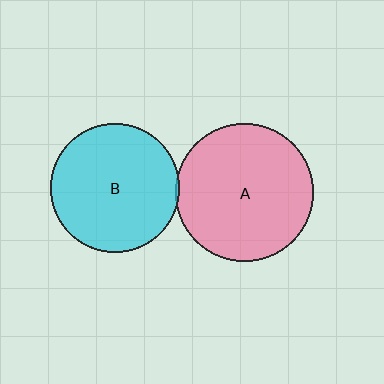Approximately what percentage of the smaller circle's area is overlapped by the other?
Approximately 5%.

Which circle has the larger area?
Circle A (pink).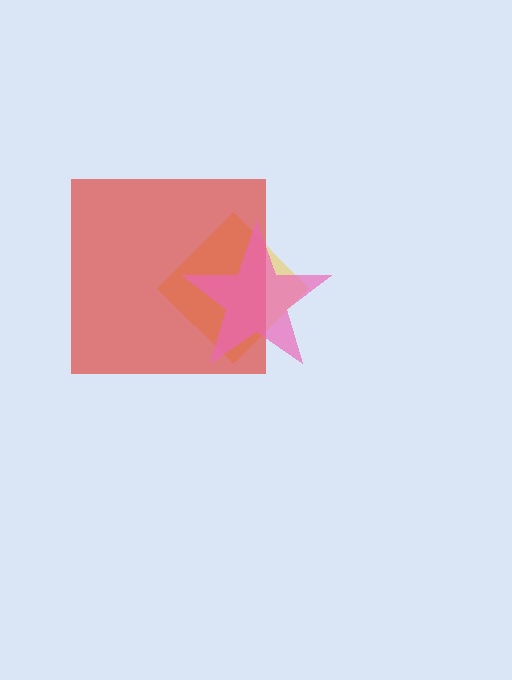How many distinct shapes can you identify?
There are 3 distinct shapes: a yellow diamond, a red square, a pink star.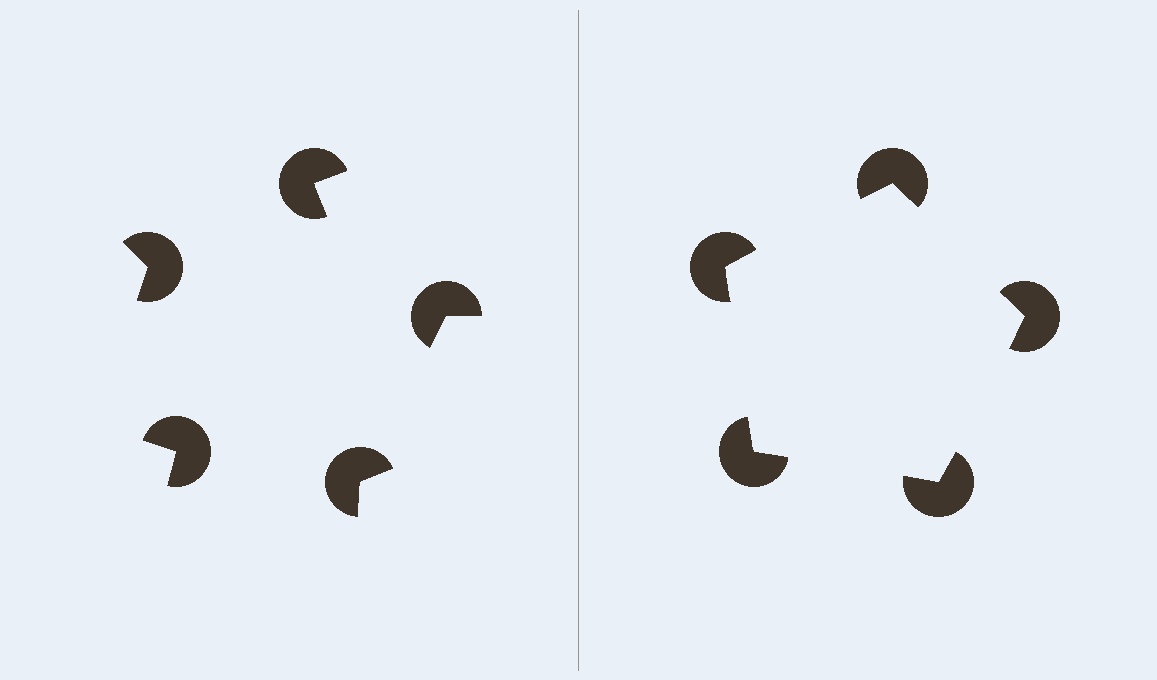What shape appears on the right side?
An illusory pentagon.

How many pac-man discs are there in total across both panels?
10 — 5 on each side.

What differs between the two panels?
The pac-man discs are positioned identically on both sides; only the wedge orientations differ. On the right they align to a pentagon; on the left they are misaligned.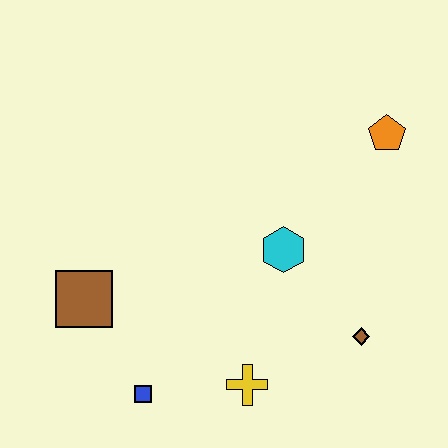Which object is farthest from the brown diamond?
The brown square is farthest from the brown diamond.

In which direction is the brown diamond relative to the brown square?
The brown diamond is to the right of the brown square.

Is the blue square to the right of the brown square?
Yes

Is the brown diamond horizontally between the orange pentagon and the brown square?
Yes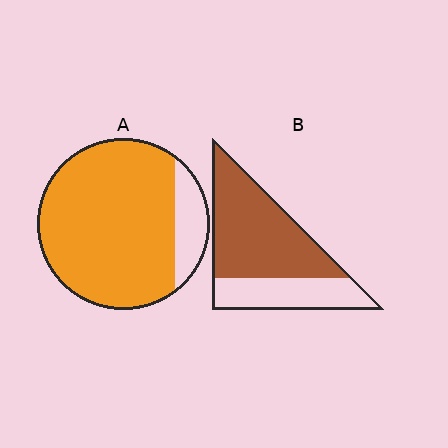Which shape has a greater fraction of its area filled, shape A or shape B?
Shape A.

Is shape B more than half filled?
Yes.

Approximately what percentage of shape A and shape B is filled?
A is approximately 85% and B is approximately 65%.